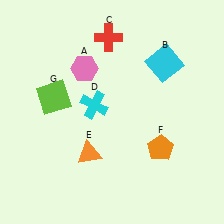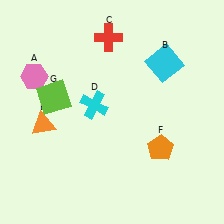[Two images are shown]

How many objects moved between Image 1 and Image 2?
2 objects moved between the two images.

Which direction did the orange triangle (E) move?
The orange triangle (E) moved left.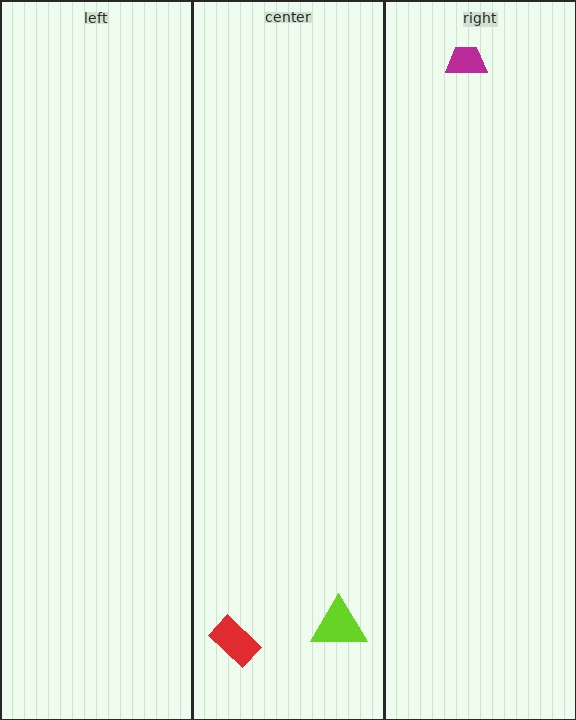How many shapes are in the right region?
1.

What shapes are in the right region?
The magenta trapezoid.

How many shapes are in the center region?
2.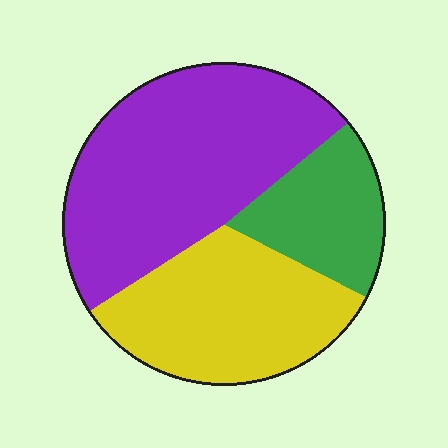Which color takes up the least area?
Green, at roughly 20%.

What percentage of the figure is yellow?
Yellow covers about 35% of the figure.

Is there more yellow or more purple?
Purple.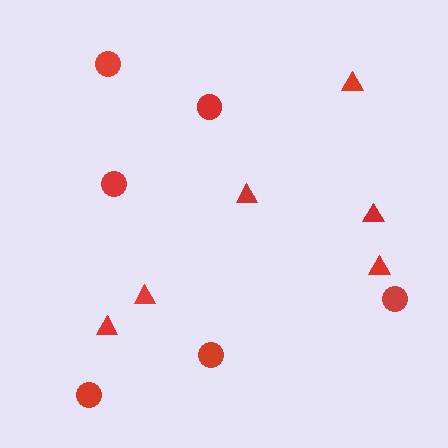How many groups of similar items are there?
There are 2 groups: one group of triangles (6) and one group of circles (6).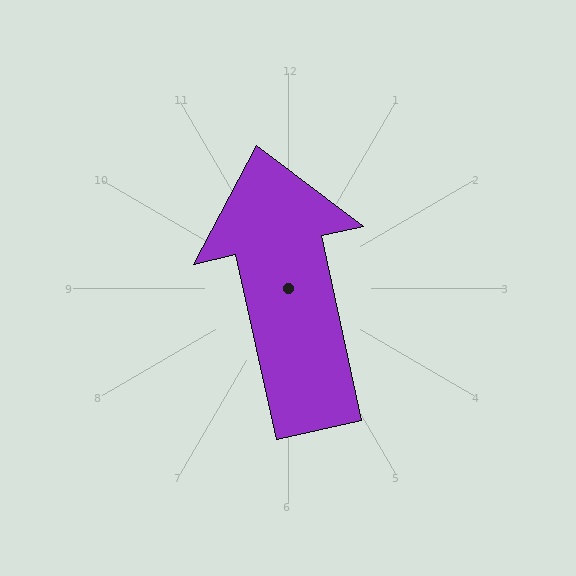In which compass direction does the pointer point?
North.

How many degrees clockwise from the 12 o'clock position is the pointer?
Approximately 348 degrees.